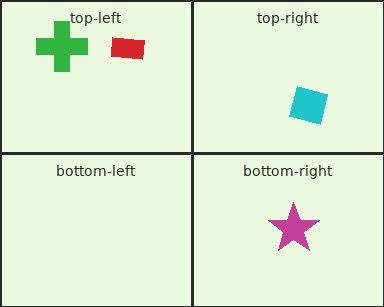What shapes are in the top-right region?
The cyan square.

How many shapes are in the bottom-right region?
1.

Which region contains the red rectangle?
The top-left region.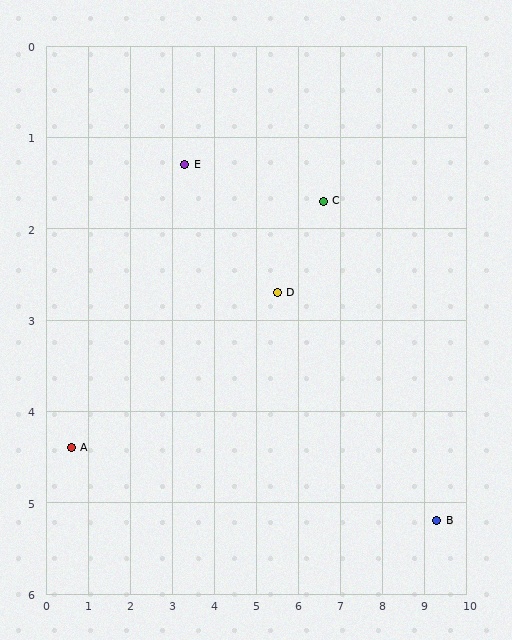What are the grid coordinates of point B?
Point B is at approximately (9.3, 5.2).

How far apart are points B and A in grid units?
Points B and A are about 8.7 grid units apart.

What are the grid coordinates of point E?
Point E is at approximately (3.3, 1.3).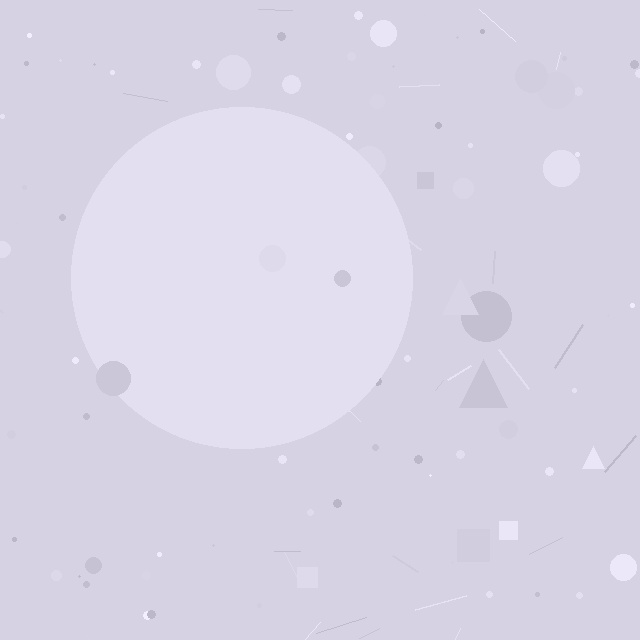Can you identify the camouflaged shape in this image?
The camouflaged shape is a circle.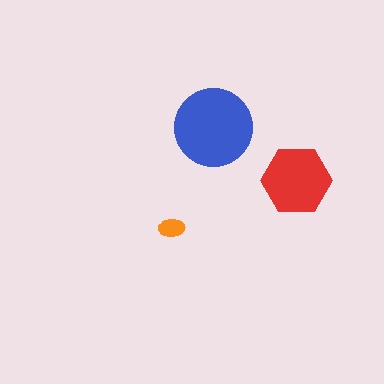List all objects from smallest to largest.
The orange ellipse, the red hexagon, the blue circle.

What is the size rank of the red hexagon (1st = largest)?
2nd.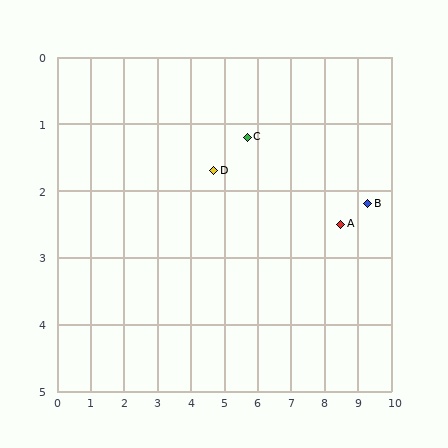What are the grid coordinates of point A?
Point A is at approximately (8.5, 2.5).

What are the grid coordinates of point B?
Point B is at approximately (9.3, 2.2).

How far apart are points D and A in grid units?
Points D and A are about 3.9 grid units apart.